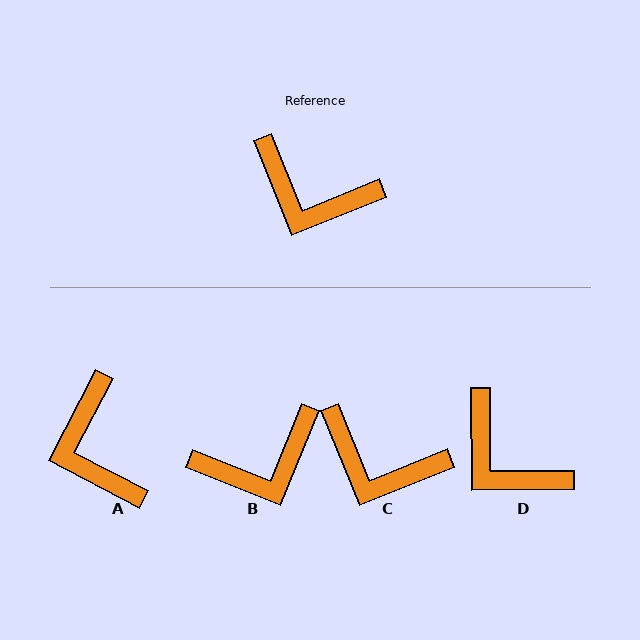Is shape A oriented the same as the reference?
No, it is off by about 50 degrees.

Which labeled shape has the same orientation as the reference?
C.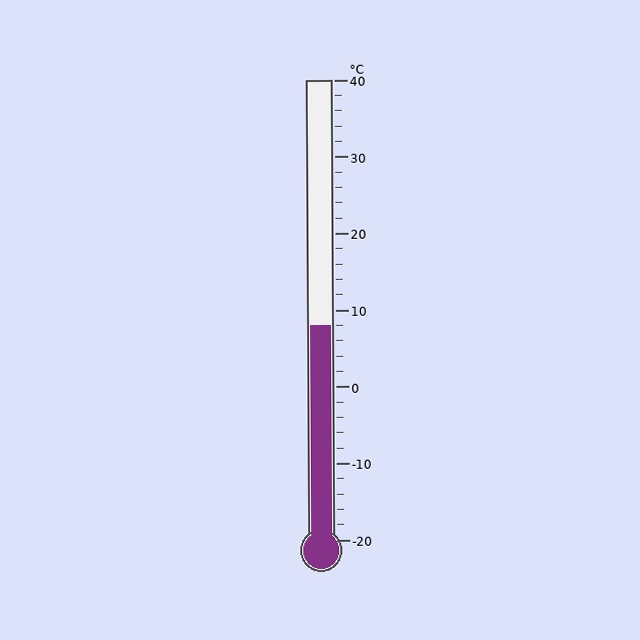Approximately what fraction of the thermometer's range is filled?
The thermometer is filled to approximately 45% of its range.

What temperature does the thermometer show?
The thermometer shows approximately 8°C.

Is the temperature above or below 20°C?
The temperature is below 20°C.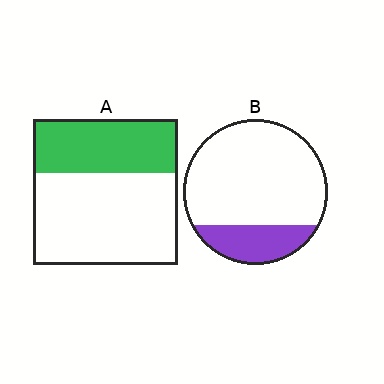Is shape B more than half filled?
No.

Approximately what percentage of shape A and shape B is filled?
A is approximately 35% and B is approximately 20%.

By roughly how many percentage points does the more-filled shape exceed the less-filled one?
By roughly 15 percentage points (A over B).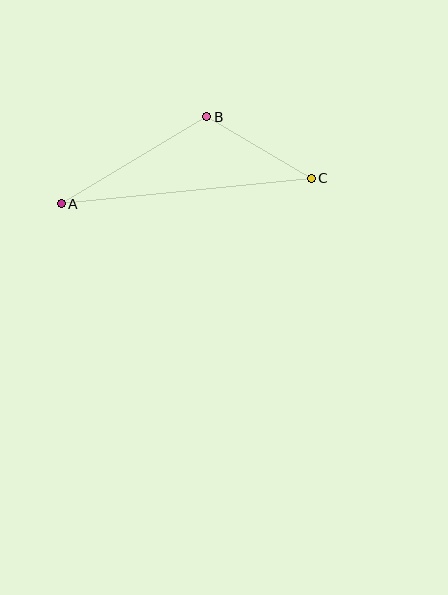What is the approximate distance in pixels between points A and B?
The distance between A and B is approximately 170 pixels.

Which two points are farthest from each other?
Points A and C are farthest from each other.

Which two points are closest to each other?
Points B and C are closest to each other.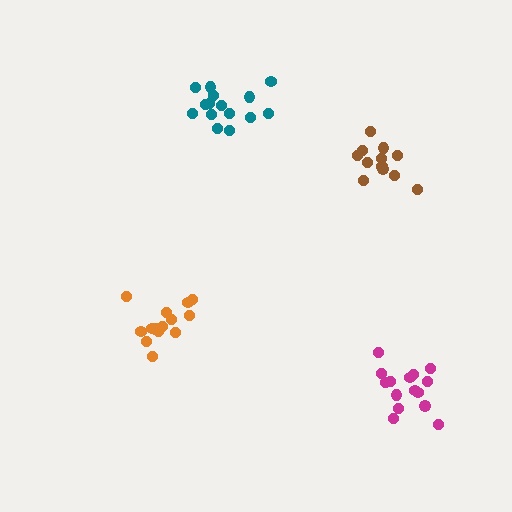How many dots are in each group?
Group 1: 14 dots, Group 2: 15 dots, Group 3: 15 dots, Group 4: 12 dots (56 total).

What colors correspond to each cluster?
The clusters are colored: orange, teal, magenta, brown.